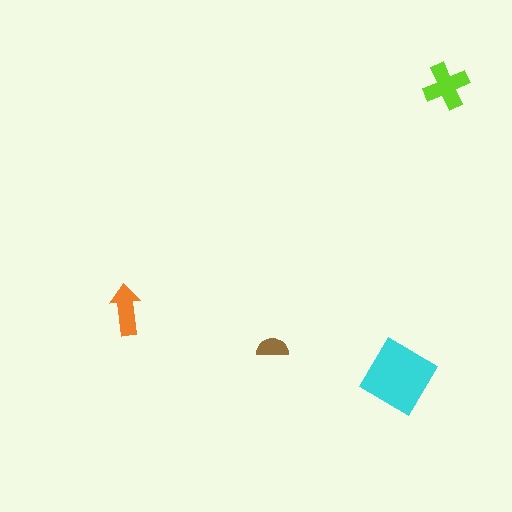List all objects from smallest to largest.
The brown semicircle, the orange arrow, the lime cross, the cyan diamond.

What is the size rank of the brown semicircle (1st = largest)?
4th.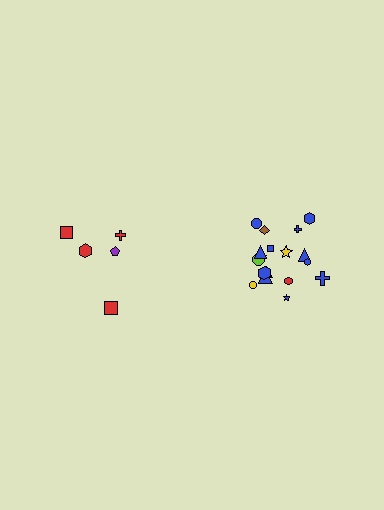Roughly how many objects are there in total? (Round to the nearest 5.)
Roughly 25 objects in total.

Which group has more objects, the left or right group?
The right group.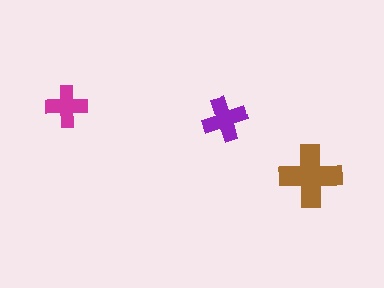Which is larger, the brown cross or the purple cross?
The brown one.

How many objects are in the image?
There are 3 objects in the image.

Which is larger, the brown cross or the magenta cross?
The brown one.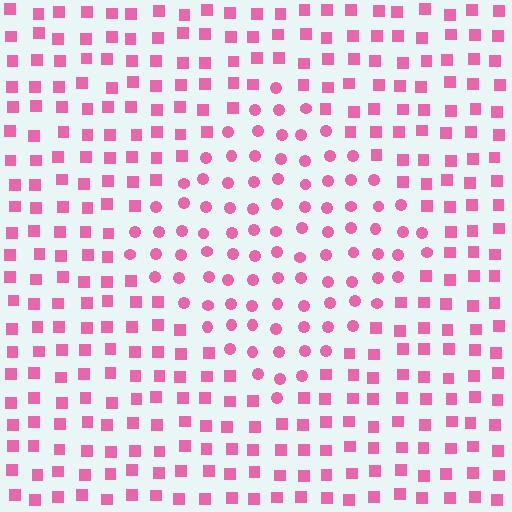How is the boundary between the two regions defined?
The boundary is defined by a change in element shape: circles inside vs. squares outside. All elements share the same color and spacing.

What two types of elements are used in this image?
The image uses circles inside the diamond region and squares outside it.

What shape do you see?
I see a diamond.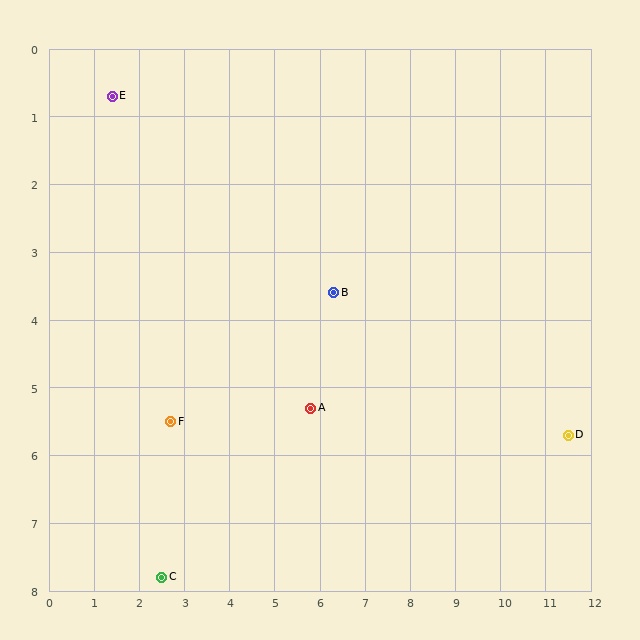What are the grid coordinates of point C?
Point C is at approximately (2.5, 7.8).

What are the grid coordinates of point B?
Point B is at approximately (6.3, 3.6).